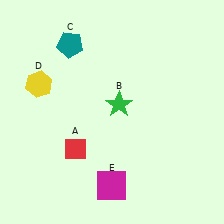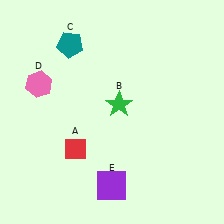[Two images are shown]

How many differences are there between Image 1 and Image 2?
There are 2 differences between the two images.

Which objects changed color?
D changed from yellow to pink. E changed from magenta to purple.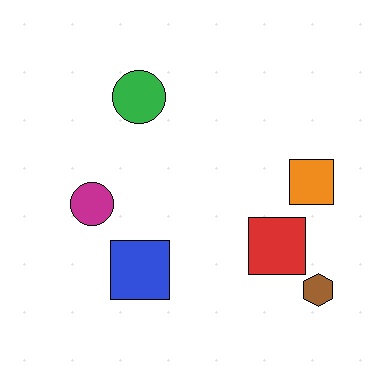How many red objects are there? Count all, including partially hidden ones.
There is 1 red object.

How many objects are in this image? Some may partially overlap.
There are 6 objects.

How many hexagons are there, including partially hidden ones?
There is 1 hexagon.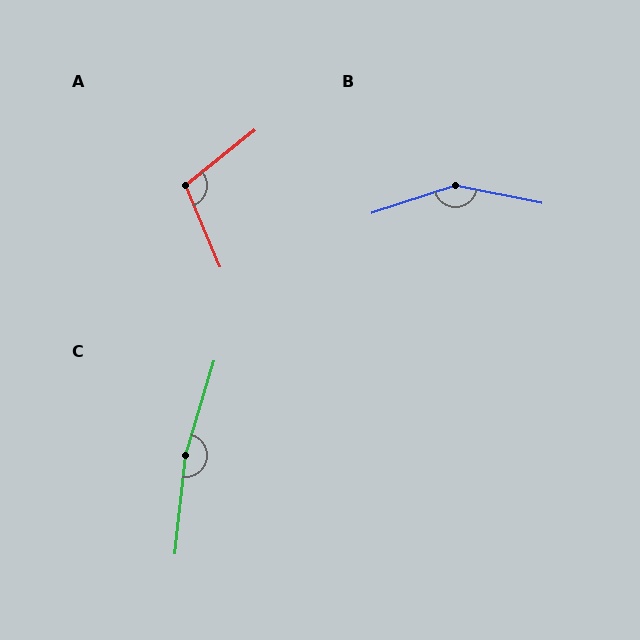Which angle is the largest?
C, at approximately 170 degrees.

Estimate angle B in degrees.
Approximately 150 degrees.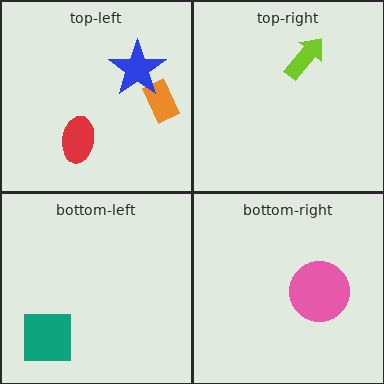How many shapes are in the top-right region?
1.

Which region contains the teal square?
The bottom-left region.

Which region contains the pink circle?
The bottom-right region.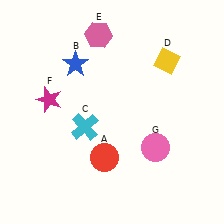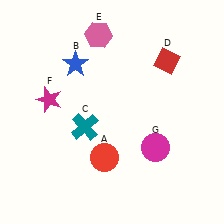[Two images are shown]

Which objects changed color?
C changed from cyan to teal. D changed from yellow to red. G changed from pink to magenta.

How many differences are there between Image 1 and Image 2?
There are 3 differences between the two images.